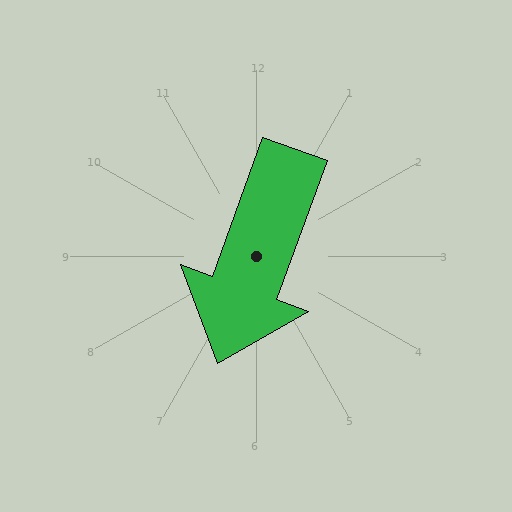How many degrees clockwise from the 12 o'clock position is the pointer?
Approximately 200 degrees.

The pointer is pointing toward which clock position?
Roughly 7 o'clock.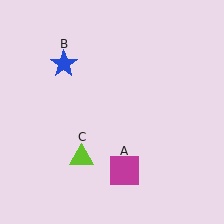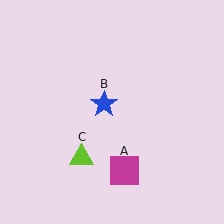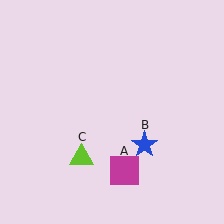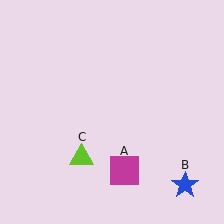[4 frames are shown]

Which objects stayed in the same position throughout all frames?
Magenta square (object A) and lime triangle (object C) remained stationary.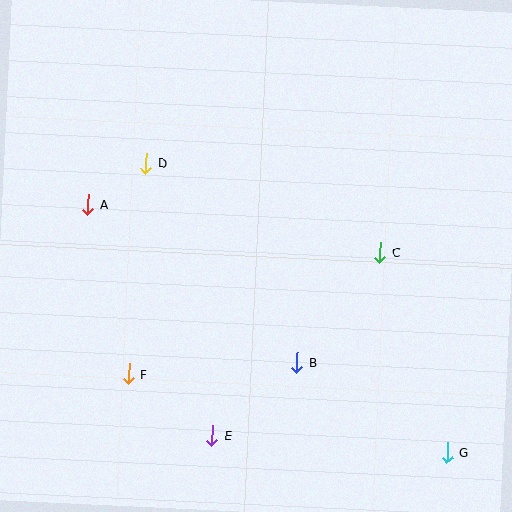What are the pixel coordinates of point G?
Point G is at (447, 452).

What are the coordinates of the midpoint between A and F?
The midpoint between A and F is at (108, 289).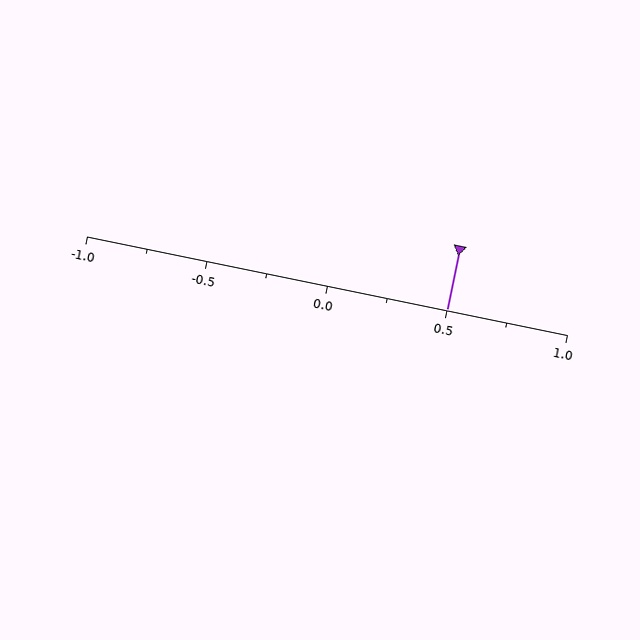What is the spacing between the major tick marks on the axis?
The major ticks are spaced 0.5 apart.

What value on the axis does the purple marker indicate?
The marker indicates approximately 0.5.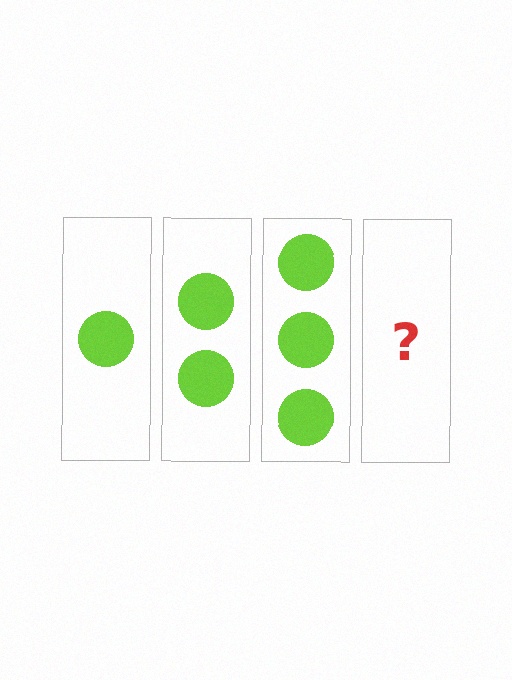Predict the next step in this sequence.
The next step is 4 circles.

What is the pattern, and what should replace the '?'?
The pattern is that each step adds one more circle. The '?' should be 4 circles.